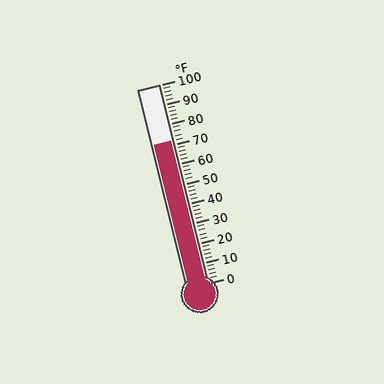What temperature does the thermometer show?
The thermometer shows approximately 72°F.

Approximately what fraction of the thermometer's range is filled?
The thermometer is filled to approximately 70% of its range.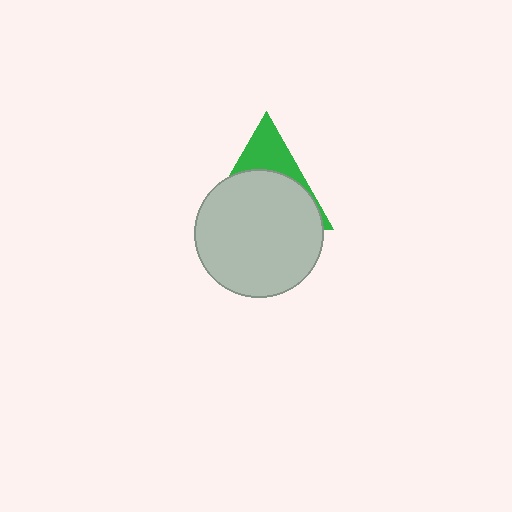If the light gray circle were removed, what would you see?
You would see the complete green triangle.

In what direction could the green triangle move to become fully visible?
The green triangle could move up. That would shift it out from behind the light gray circle entirely.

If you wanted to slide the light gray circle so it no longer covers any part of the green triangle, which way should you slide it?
Slide it down — that is the most direct way to separate the two shapes.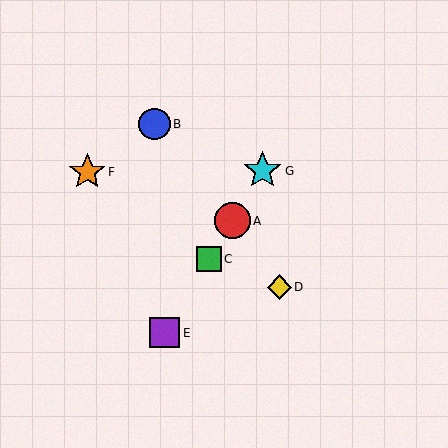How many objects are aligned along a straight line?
4 objects (A, C, E, G) are aligned along a straight line.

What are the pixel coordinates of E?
Object E is at (165, 333).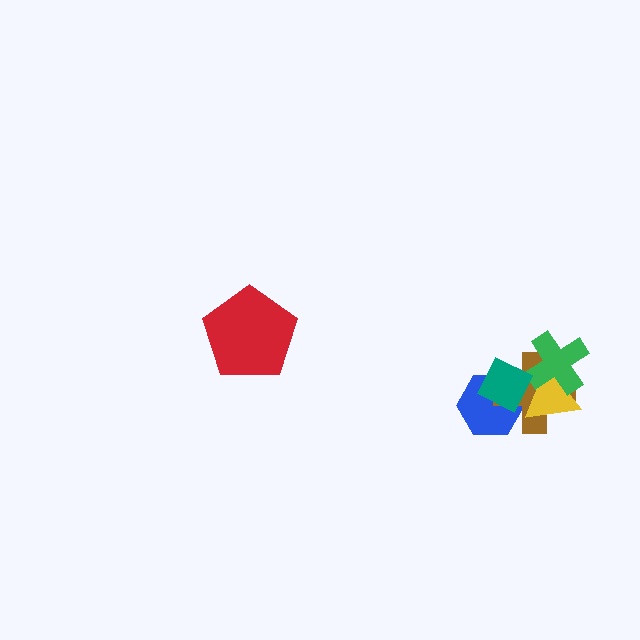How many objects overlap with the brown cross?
4 objects overlap with the brown cross.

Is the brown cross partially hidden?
Yes, it is partially covered by another shape.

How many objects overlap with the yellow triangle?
3 objects overlap with the yellow triangle.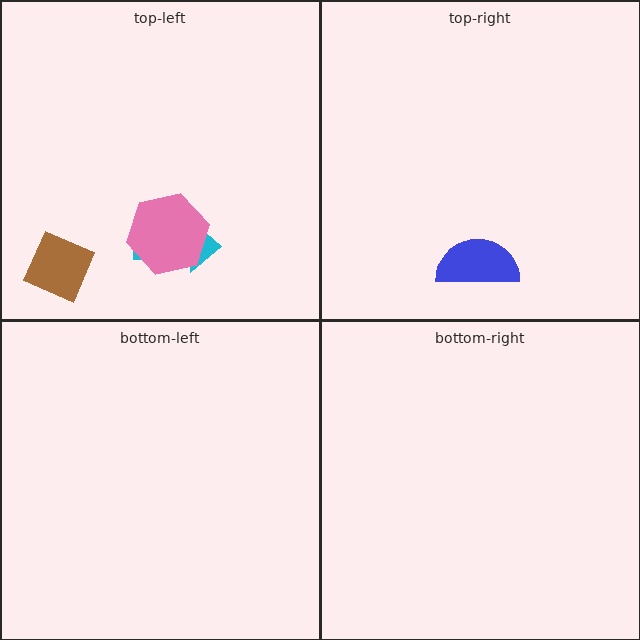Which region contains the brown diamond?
The top-left region.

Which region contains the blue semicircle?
The top-right region.